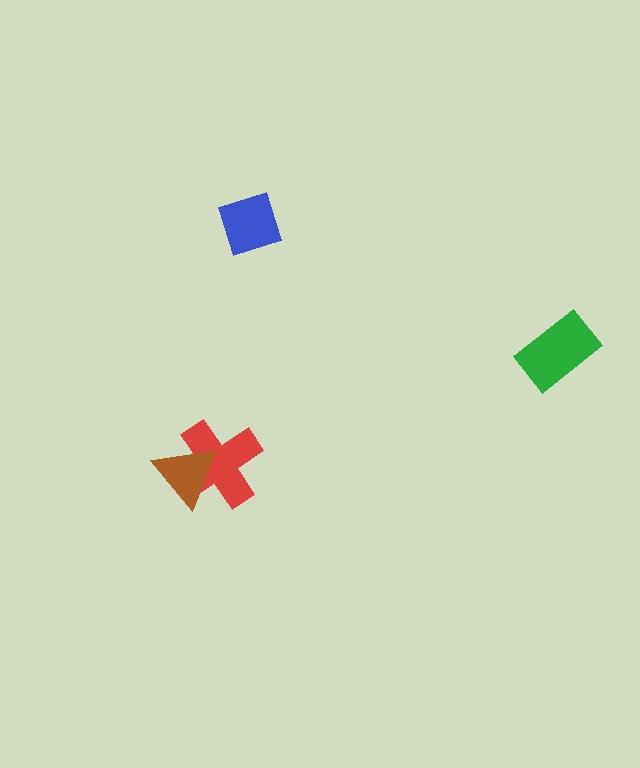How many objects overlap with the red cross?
1 object overlaps with the red cross.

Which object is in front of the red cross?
The brown triangle is in front of the red cross.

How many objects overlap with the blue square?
0 objects overlap with the blue square.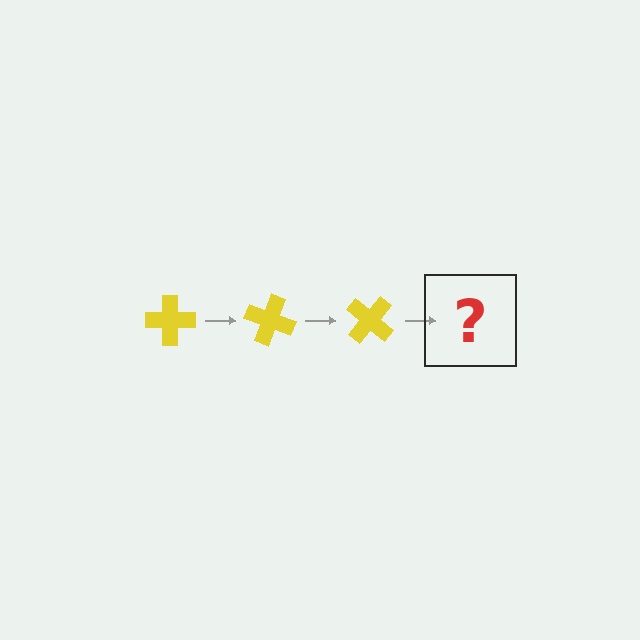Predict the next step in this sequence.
The next step is a yellow cross rotated 60 degrees.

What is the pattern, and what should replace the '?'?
The pattern is that the cross rotates 20 degrees each step. The '?' should be a yellow cross rotated 60 degrees.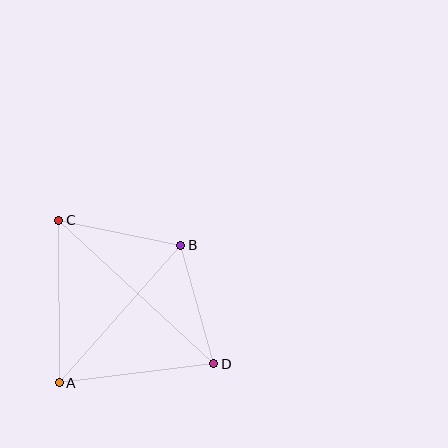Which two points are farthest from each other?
Points C and D are farthest from each other.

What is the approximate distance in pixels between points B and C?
The distance between B and C is approximately 124 pixels.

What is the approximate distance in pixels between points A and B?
The distance between A and B is approximately 183 pixels.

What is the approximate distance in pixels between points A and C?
The distance between A and C is approximately 163 pixels.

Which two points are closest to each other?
Points B and D are closest to each other.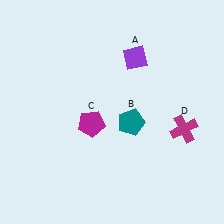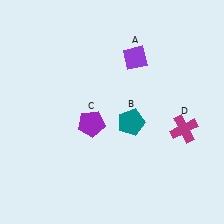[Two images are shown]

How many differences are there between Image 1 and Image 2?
There is 1 difference between the two images.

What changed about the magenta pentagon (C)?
In Image 1, C is magenta. In Image 2, it changed to purple.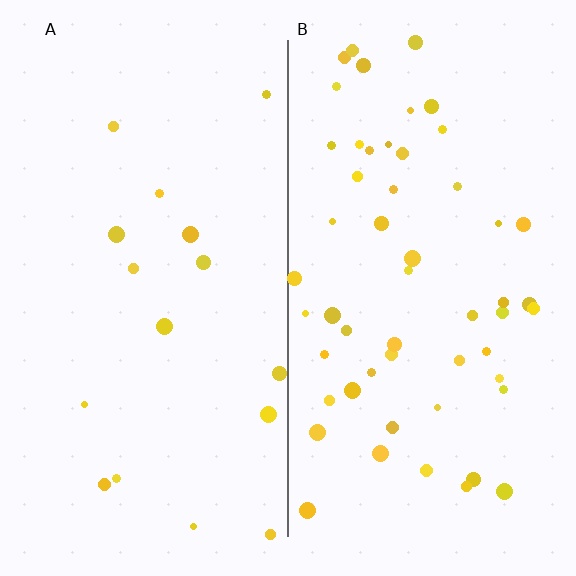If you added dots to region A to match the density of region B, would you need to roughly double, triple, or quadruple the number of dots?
Approximately triple.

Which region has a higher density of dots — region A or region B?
B (the right).